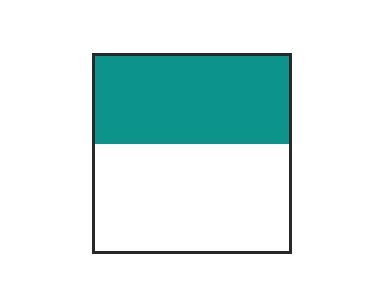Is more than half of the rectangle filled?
No.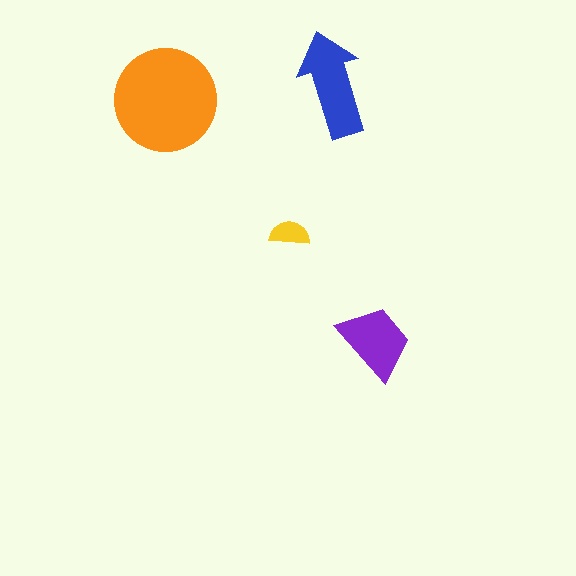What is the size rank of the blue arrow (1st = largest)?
2nd.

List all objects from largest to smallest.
The orange circle, the blue arrow, the purple trapezoid, the yellow semicircle.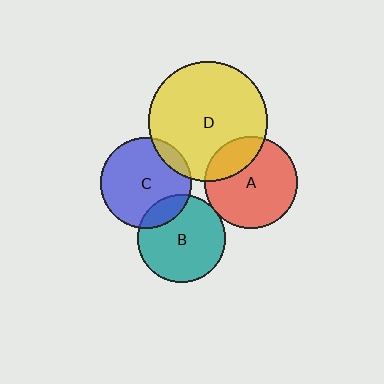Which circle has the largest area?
Circle D (yellow).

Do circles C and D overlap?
Yes.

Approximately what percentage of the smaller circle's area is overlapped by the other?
Approximately 10%.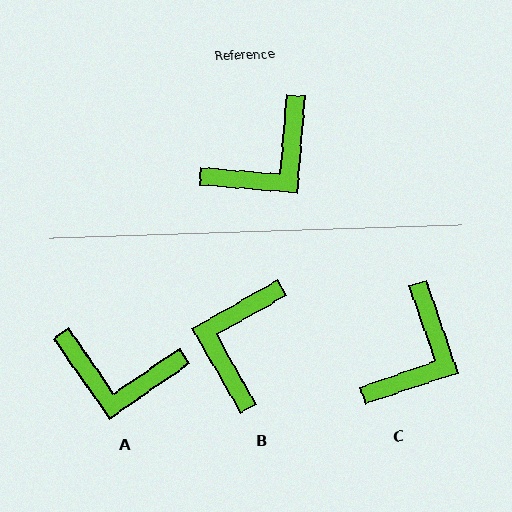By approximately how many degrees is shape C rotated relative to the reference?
Approximately 24 degrees counter-clockwise.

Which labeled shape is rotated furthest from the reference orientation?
B, about 146 degrees away.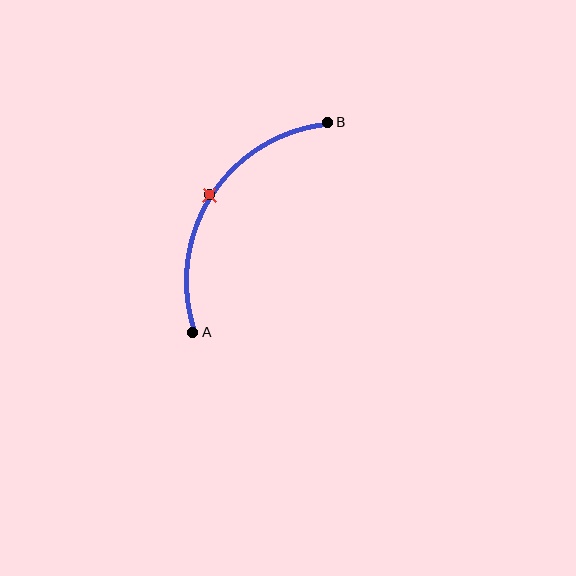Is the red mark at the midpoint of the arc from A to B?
Yes. The red mark lies on the arc at equal arc-length from both A and B — it is the arc midpoint.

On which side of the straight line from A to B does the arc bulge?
The arc bulges to the left of the straight line connecting A and B.